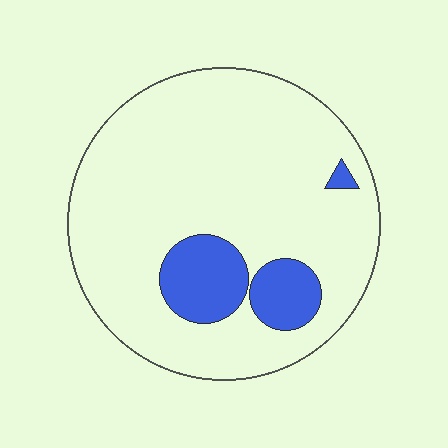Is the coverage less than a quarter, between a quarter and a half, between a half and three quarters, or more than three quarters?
Less than a quarter.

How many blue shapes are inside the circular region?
3.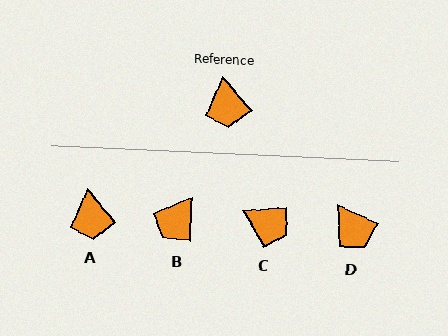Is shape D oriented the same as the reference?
No, it is off by about 25 degrees.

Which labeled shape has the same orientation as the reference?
A.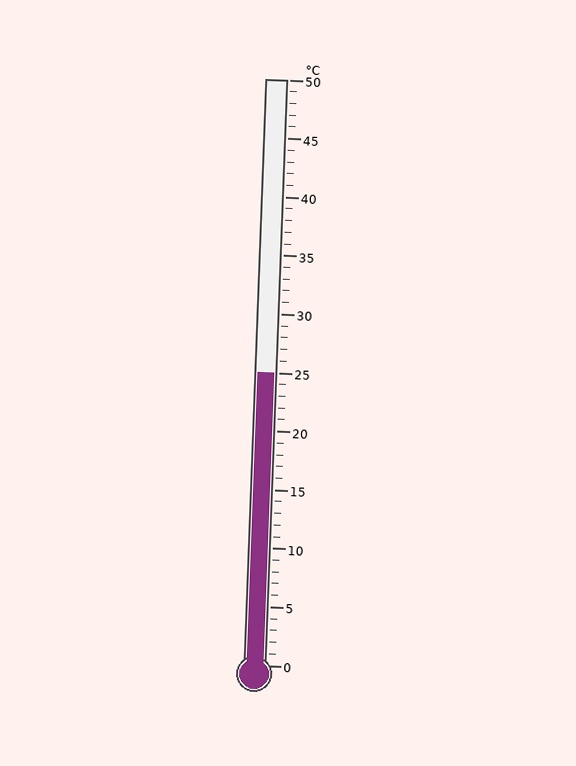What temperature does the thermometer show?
The thermometer shows approximately 25°C.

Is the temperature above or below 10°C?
The temperature is above 10°C.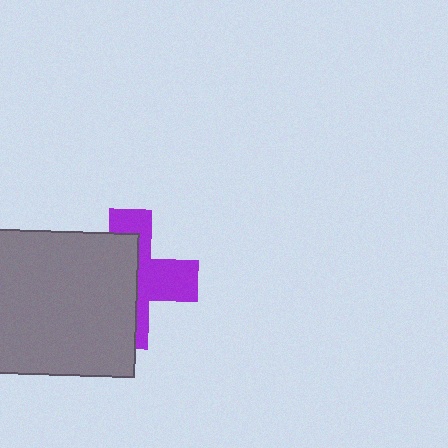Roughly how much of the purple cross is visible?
A small part of it is visible (roughly 44%).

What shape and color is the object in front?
The object in front is a gray square.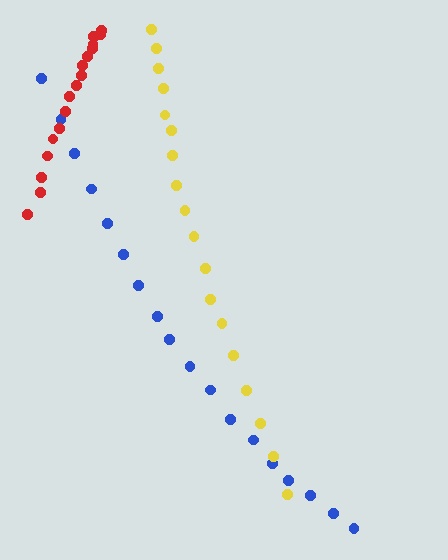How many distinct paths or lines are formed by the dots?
There are 3 distinct paths.